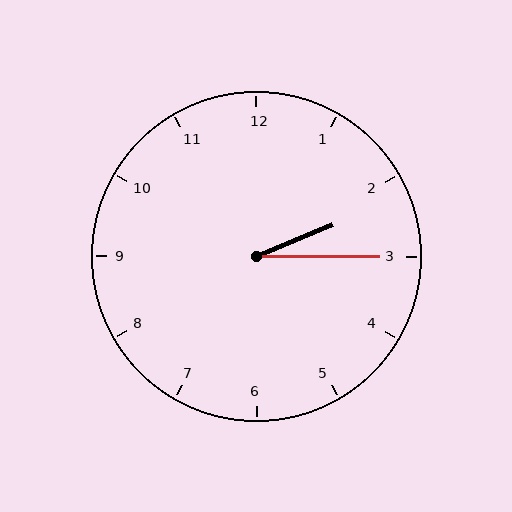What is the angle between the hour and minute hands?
Approximately 22 degrees.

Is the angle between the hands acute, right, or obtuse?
It is acute.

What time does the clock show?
2:15.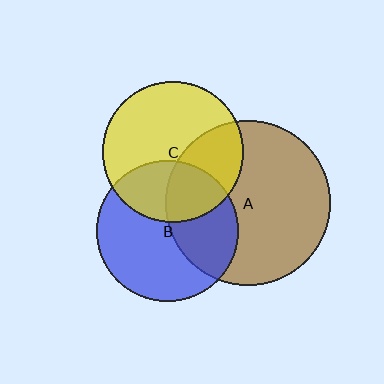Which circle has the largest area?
Circle A (brown).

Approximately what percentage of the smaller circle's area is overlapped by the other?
Approximately 35%.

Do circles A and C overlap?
Yes.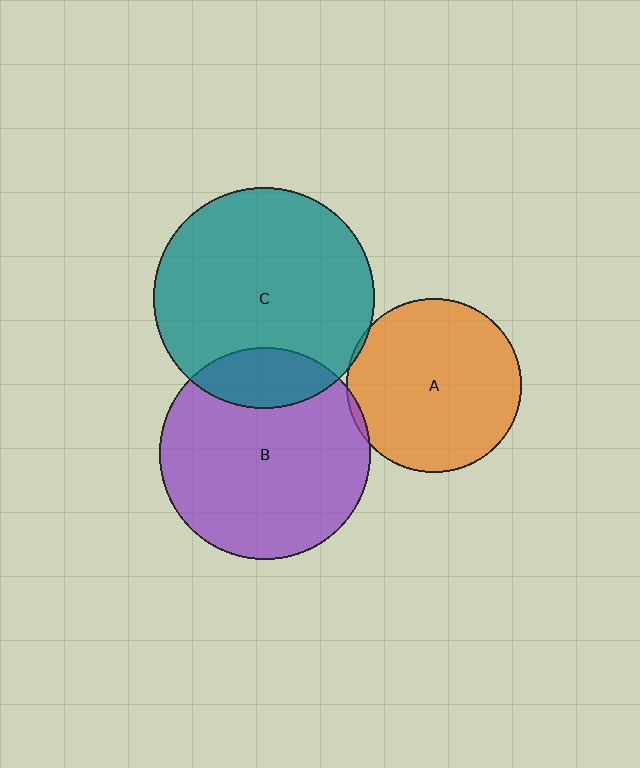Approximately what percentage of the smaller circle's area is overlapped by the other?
Approximately 20%.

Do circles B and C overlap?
Yes.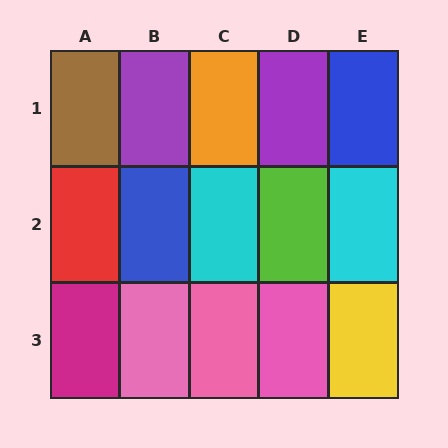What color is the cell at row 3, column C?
Pink.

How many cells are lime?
1 cell is lime.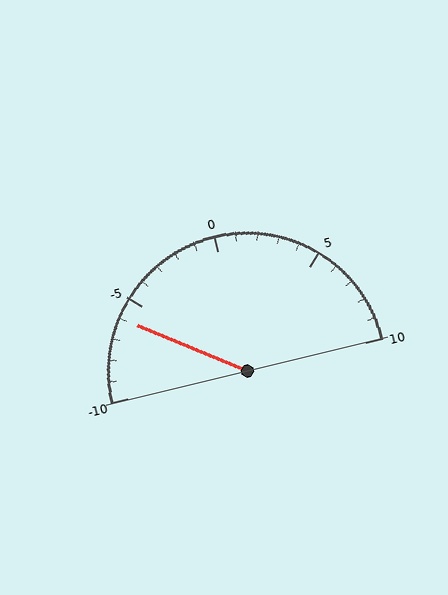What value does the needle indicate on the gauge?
The needle indicates approximately -6.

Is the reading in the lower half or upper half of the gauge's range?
The reading is in the lower half of the range (-10 to 10).